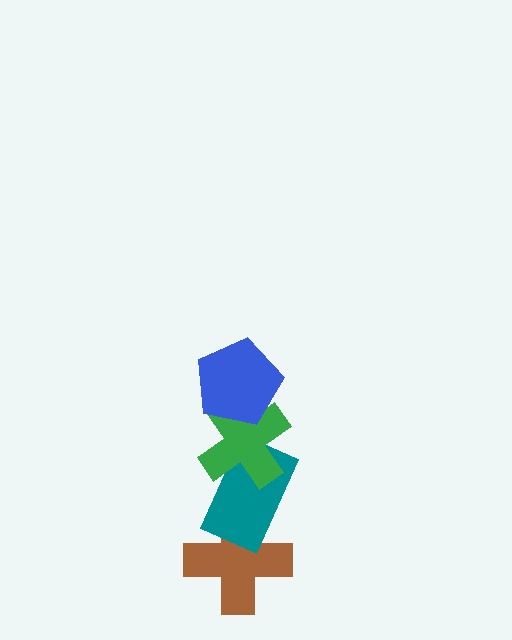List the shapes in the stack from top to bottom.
From top to bottom: the blue pentagon, the green cross, the teal rectangle, the brown cross.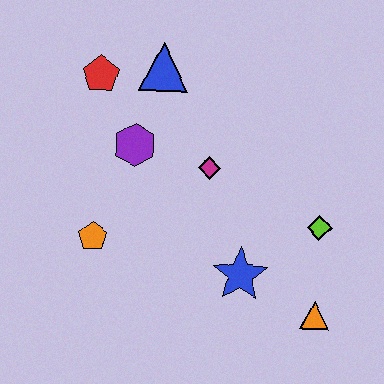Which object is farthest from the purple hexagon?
The orange triangle is farthest from the purple hexagon.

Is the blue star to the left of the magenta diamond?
No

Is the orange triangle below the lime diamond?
Yes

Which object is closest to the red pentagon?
The blue triangle is closest to the red pentagon.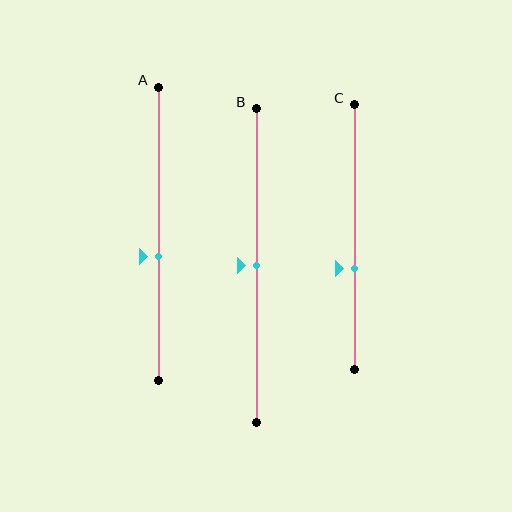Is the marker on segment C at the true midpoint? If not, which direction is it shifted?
No, the marker on segment C is shifted downward by about 12% of the segment length.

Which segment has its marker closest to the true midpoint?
Segment B has its marker closest to the true midpoint.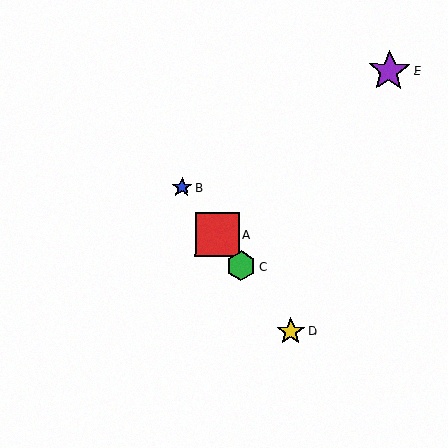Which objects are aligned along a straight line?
Objects A, B, C, D are aligned along a straight line.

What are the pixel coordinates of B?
Object B is at (182, 188).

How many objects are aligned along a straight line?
4 objects (A, B, C, D) are aligned along a straight line.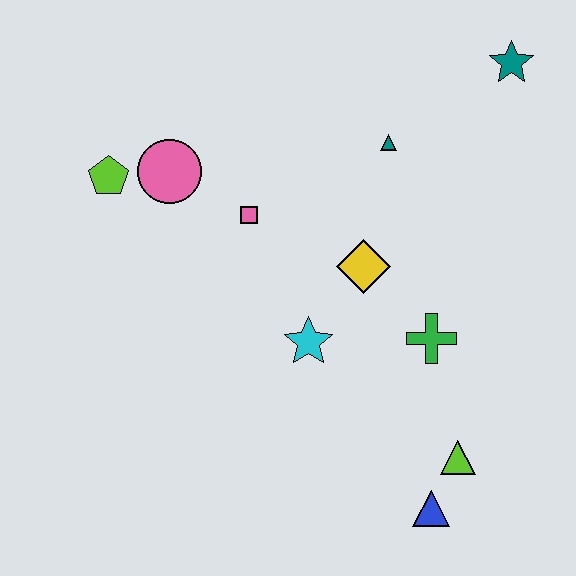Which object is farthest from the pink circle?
The blue triangle is farthest from the pink circle.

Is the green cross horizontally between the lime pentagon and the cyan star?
No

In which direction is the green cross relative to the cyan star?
The green cross is to the right of the cyan star.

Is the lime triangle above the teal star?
No